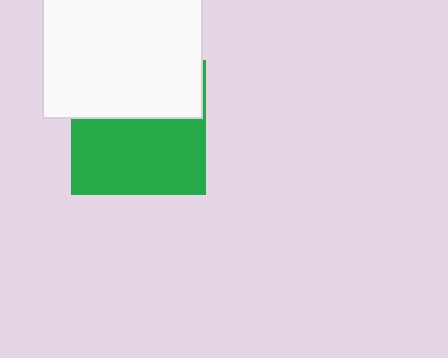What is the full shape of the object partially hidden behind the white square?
The partially hidden object is a green square.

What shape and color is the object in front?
The object in front is a white square.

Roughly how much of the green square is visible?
About half of it is visible (roughly 57%).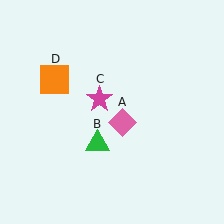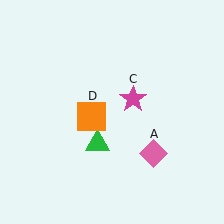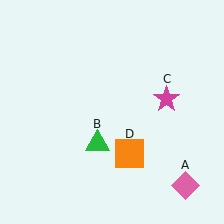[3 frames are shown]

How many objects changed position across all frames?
3 objects changed position: pink diamond (object A), magenta star (object C), orange square (object D).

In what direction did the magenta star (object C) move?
The magenta star (object C) moved right.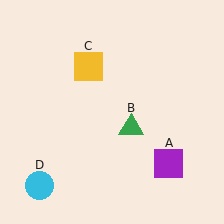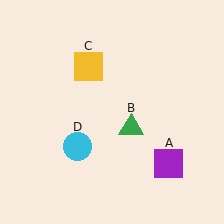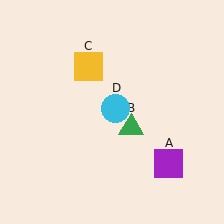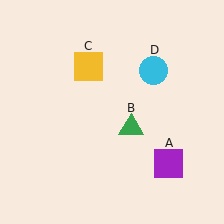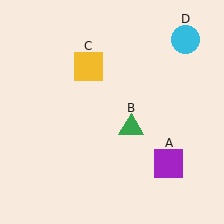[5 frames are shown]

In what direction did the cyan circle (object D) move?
The cyan circle (object D) moved up and to the right.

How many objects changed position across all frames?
1 object changed position: cyan circle (object D).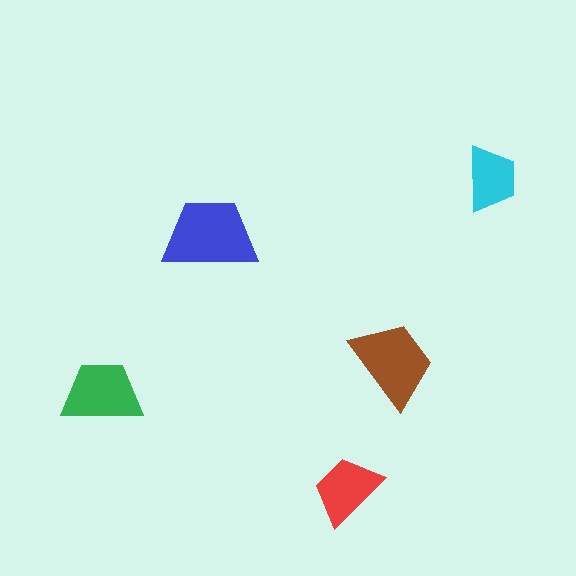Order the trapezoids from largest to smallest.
the blue one, the brown one, the green one, the red one, the cyan one.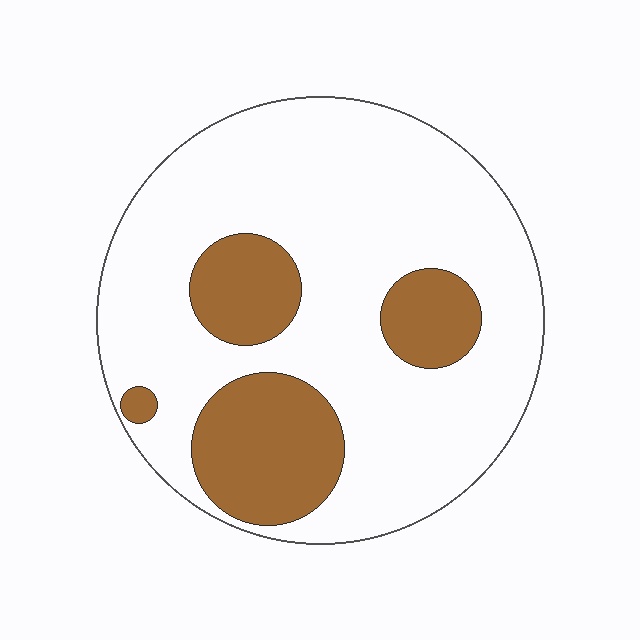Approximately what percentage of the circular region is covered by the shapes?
Approximately 25%.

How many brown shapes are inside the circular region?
4.